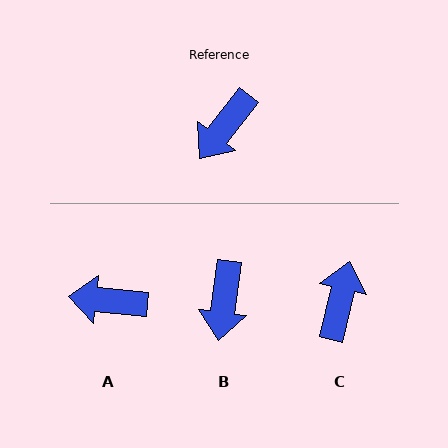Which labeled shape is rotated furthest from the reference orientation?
C, about 155 degrees away.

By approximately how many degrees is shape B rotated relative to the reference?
Approximately 30 degrees counter-clockwise.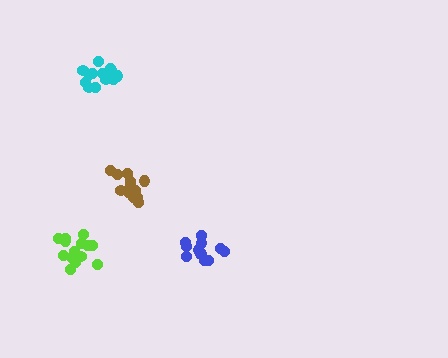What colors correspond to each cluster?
The clusters are colored: brown, blue, cyan, lime.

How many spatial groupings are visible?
There are 4 spatial groupings.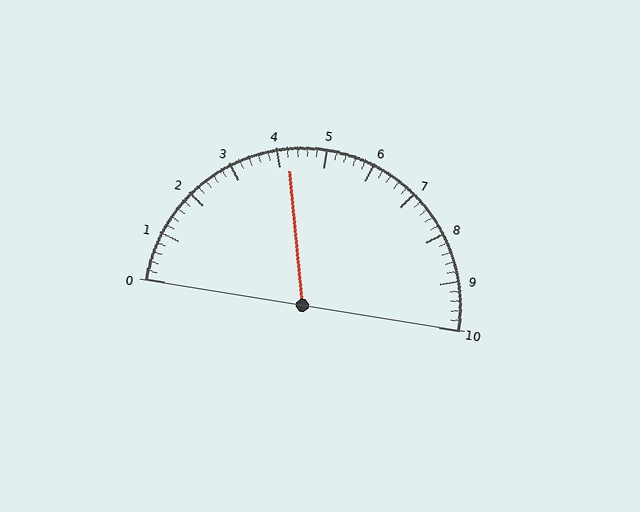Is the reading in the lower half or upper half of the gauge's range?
The reading is in the lower half of the range (0 to 10).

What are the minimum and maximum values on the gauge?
The gauge ranges from 0 to 10.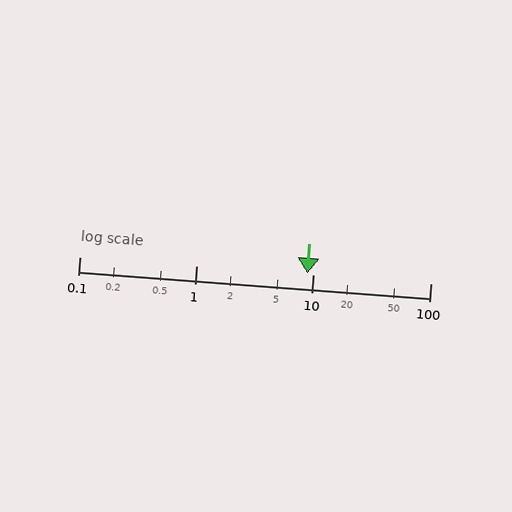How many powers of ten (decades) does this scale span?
The scale spans 3 decades, from 0.1 to 100.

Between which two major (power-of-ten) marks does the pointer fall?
The pointer is between 1 and 10.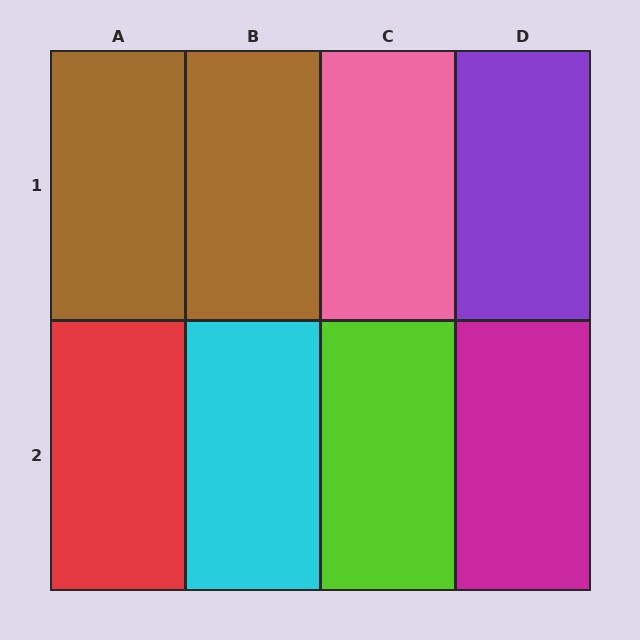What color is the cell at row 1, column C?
Pink.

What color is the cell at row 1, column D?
Purple.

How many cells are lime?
1 cell is lime.